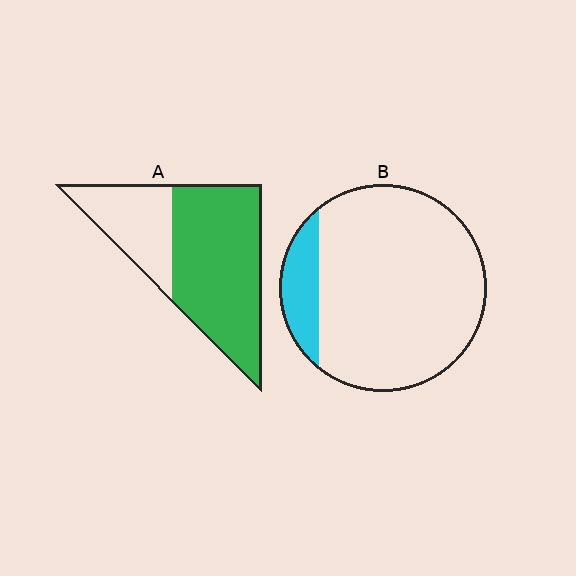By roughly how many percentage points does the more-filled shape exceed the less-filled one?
By roughly 55 percentage points (A over B).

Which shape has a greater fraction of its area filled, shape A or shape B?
Shape A.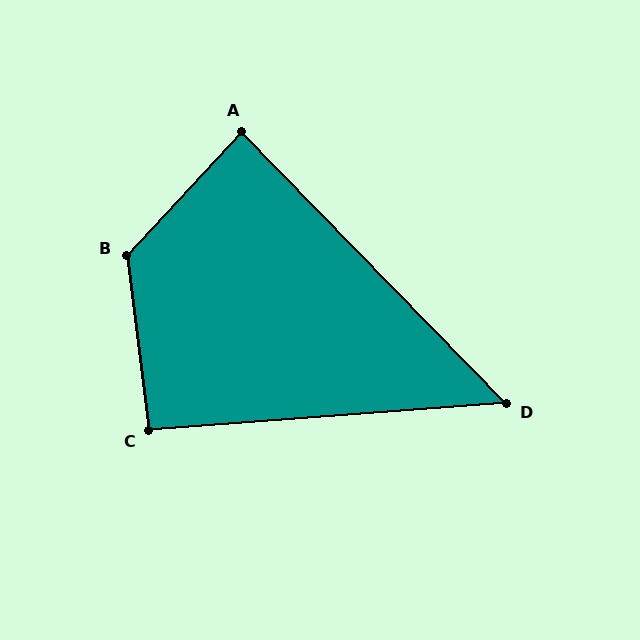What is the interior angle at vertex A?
Approximately 87 degrees (approximately right).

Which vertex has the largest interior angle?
B, at approximately 130 degrees.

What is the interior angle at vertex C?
Approximately 93 degrees (approximately right).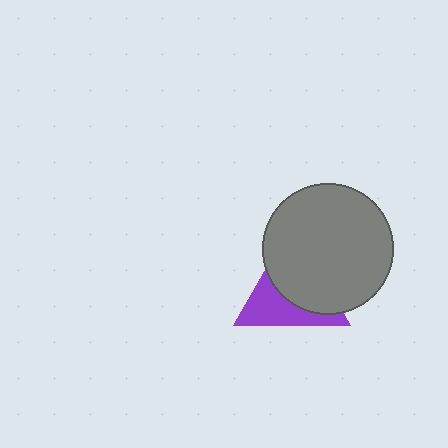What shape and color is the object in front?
The object in front is a gray circle.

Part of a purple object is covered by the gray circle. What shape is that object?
It is a triangle.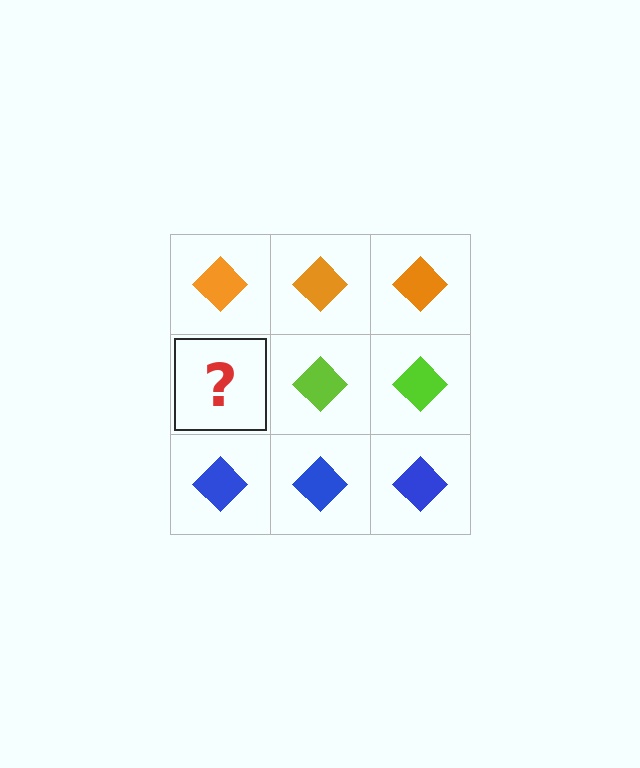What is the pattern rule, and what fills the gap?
The rule is that each row has a consistent color. The gap should be filled with a lime diamond.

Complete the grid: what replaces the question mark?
The question mark should be replaced with a lime diamond.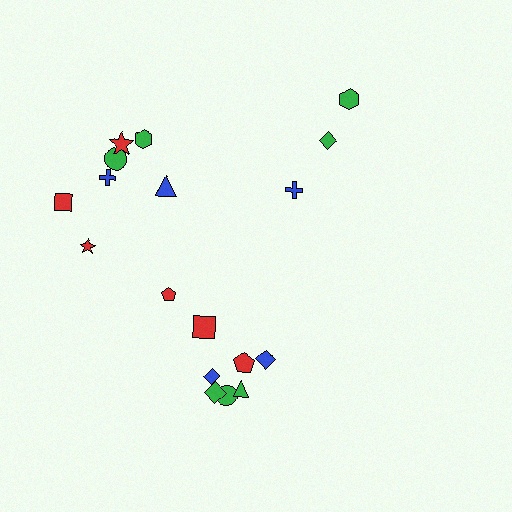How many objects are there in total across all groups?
There are 18 objects.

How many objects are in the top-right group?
There are 3 objects.